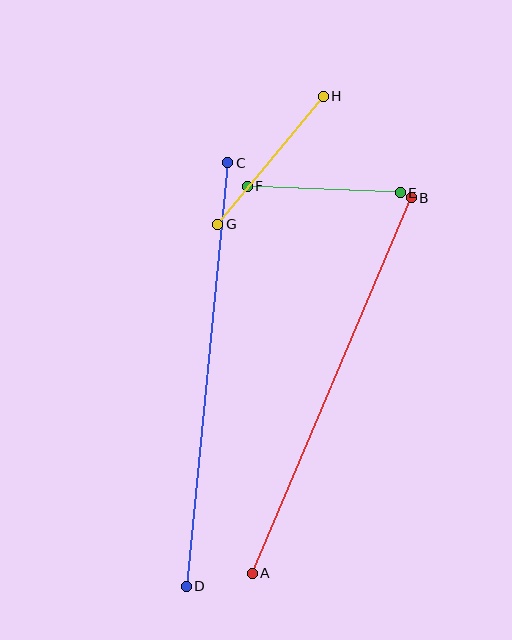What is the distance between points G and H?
The distance is approximately 166 pixels.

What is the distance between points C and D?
The distance is approximately 426 pixels.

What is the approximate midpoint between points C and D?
The midpoint is at approximately (207, 374) pixels.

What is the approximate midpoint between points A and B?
The midpoint is at approximately (332, 386) pixels.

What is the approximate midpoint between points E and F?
The midpoint is at approximately (324, 189) pixels.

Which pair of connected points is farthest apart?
Points C and D are farthest apart.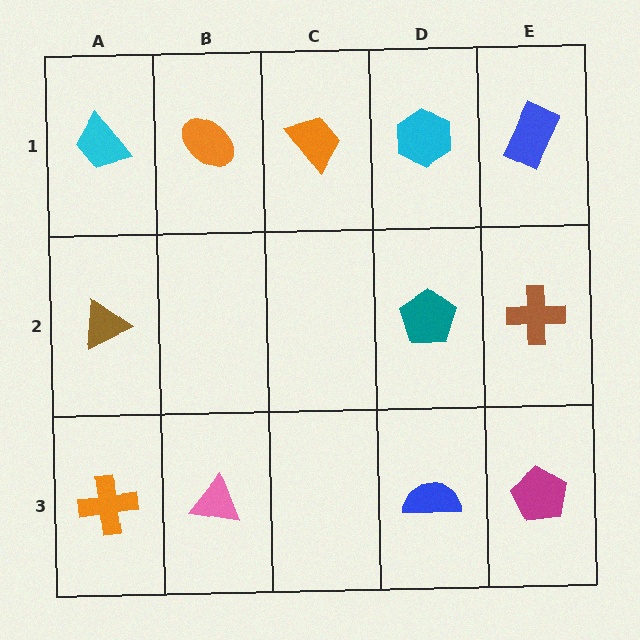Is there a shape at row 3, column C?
No, that cell is empty.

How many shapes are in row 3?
4 shapes.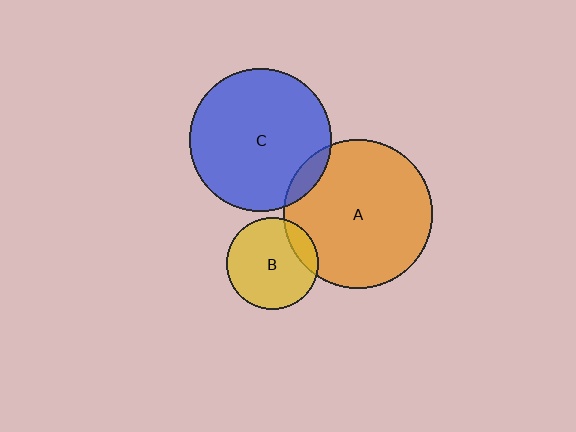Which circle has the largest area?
Circle A (orange).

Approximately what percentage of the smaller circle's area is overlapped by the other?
Approximately 10%.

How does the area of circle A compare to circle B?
Approximately 2.6 times.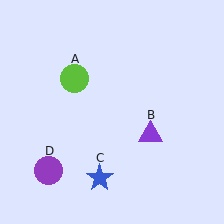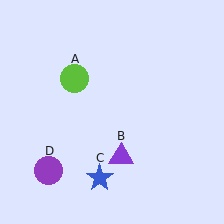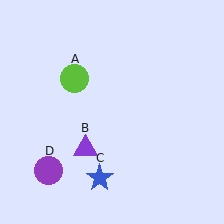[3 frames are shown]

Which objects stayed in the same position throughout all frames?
Lime circle (object A) and blue star (object C) and purple circle (object D) remained stationary.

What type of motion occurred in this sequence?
The purple triangle (object B) rotated clockwise around the center of the scene.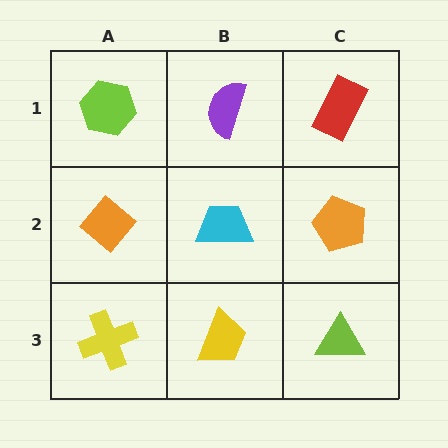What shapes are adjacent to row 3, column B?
A cyan trapezoid (row 2, column B), a yellow cross (row 3, column A), a lime triangle (row 3, column C).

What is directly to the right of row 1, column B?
A red rectangle.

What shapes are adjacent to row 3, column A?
An orange diamond (row 2, column A), a yellow trapezoid (row 3, column B).